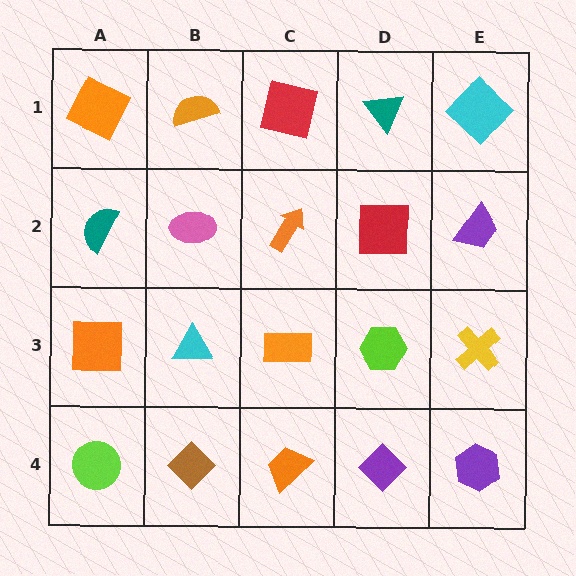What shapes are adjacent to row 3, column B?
A pink ellipse (row 2, column B), a brown diamond (row 4, column B), an orange square (row 3, column A), an orange rectangle (row 3, column C).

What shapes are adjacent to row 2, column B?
An orange semicircle (row 1, column B), a cyan triangle (row 3, column B), a teal semicircle (row 2, column A), an orange arrow (row 2, column C).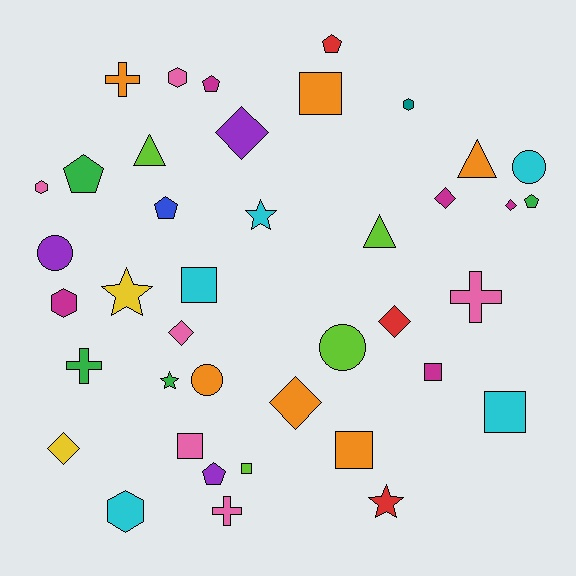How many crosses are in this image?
There are 4 crosses.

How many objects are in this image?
There are 40 objects.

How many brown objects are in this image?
There are no brown objects.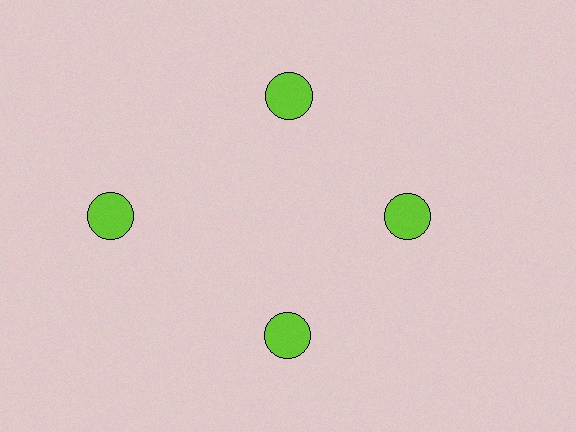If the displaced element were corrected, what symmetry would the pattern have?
It would have 4-fold rotational symmetry — the pattern would map onto itself every 90 degrees.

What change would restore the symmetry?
The symmetry would be restored by moving it inward, back onto the ring so that all 4 circles sit at equal angles and equal distance from the center.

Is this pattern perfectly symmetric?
No. The 4 lime circles are arranged in a ring, but one element near the 9 o'clock position is pushed outward from the center, breaking the 4-fold rotational symmetry.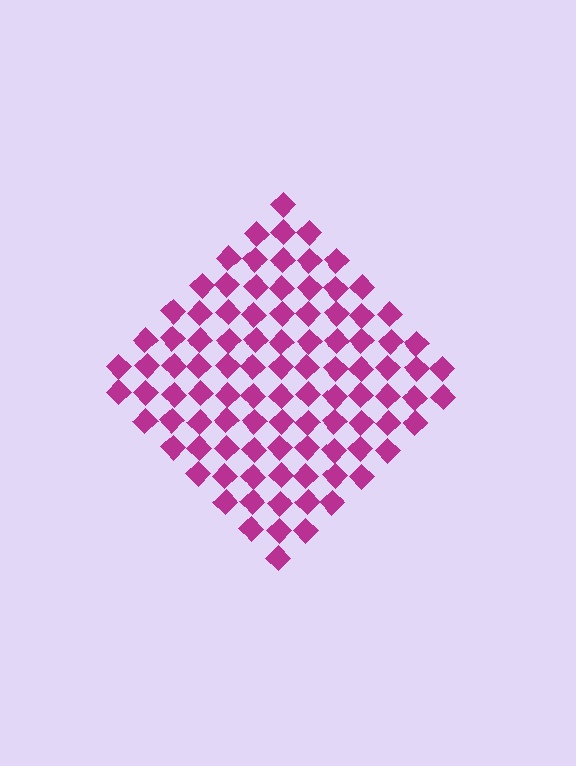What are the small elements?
The small elements are diamonds.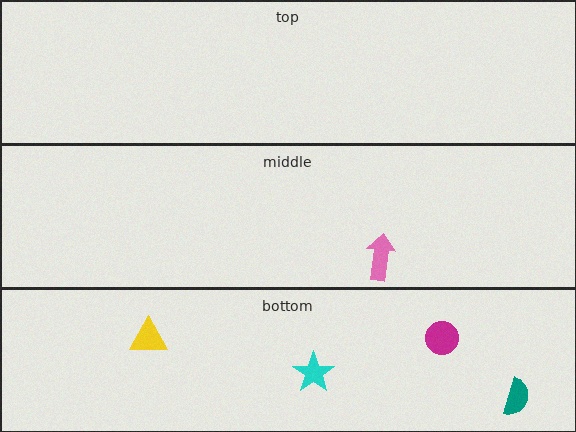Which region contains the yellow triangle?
The bottom region.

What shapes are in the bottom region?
The magenta circle, the cyan star, the yellow triangle, the teal semicircle.